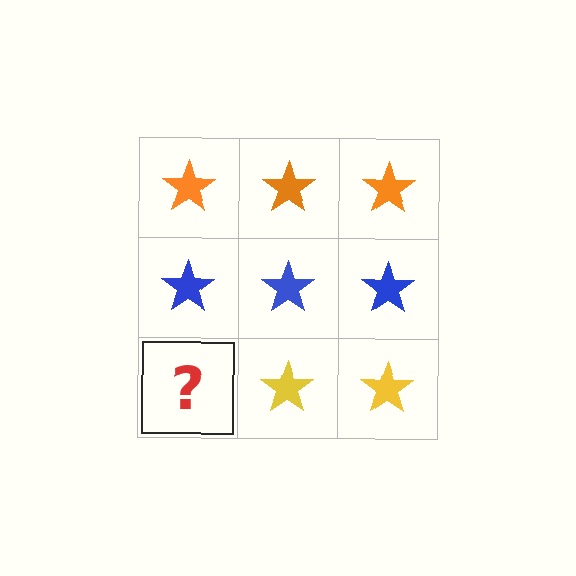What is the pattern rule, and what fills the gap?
The rule is that each row has a consistent color. The gap should be filled with a yellow star.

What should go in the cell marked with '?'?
The missing cell should contain a yellow star.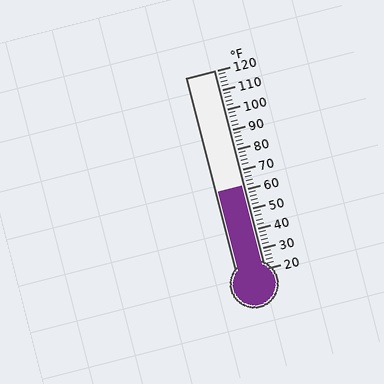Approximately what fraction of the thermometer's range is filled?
The thermometer is filled to approximately 40% of its range.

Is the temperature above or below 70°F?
The temperature is below 70°F.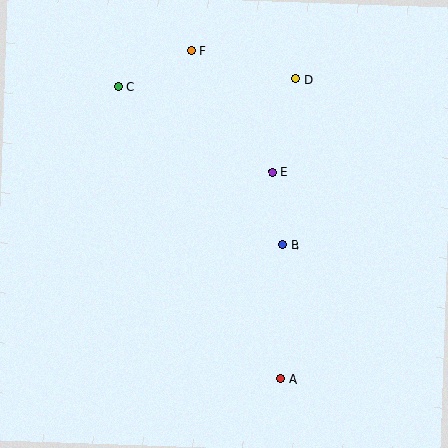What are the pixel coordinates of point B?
Point B is at (283, 245).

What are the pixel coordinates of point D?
Point D is at (296, 79).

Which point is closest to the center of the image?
Point B at (283, 245) is closest to the center.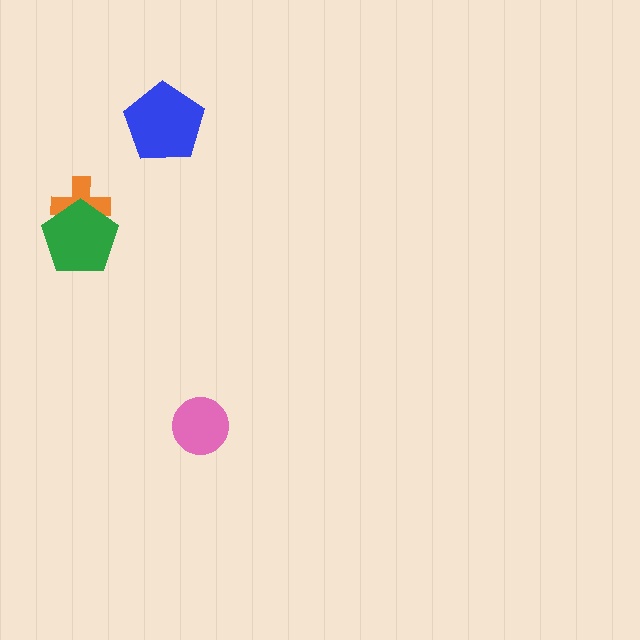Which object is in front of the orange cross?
The green pentagon is in front of the orange cross.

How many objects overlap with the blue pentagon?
0 objects overlap with the blue pentagon.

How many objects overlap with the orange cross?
1 object overlaps with the orange cross.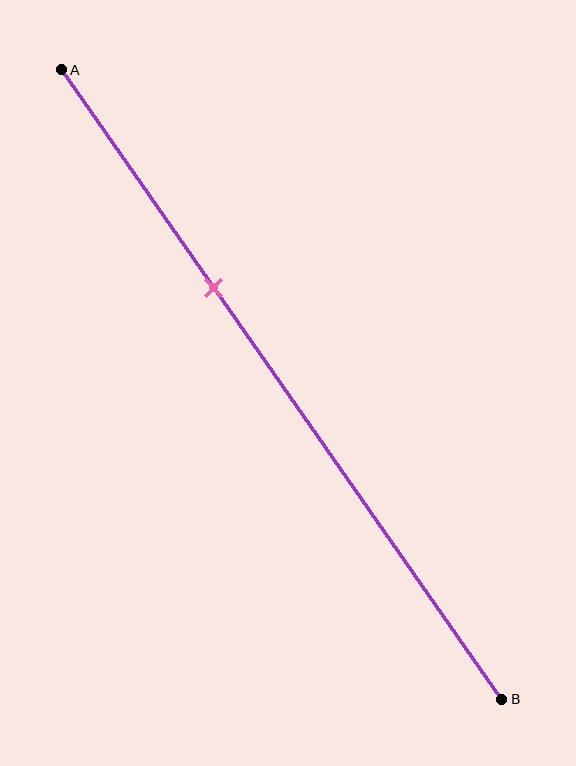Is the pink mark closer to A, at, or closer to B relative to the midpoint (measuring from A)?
The pink mark is closer to point A than the midpoint of segment AB.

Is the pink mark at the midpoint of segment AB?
No, the mark is at about 35% from A, not at the 50% midpoint.